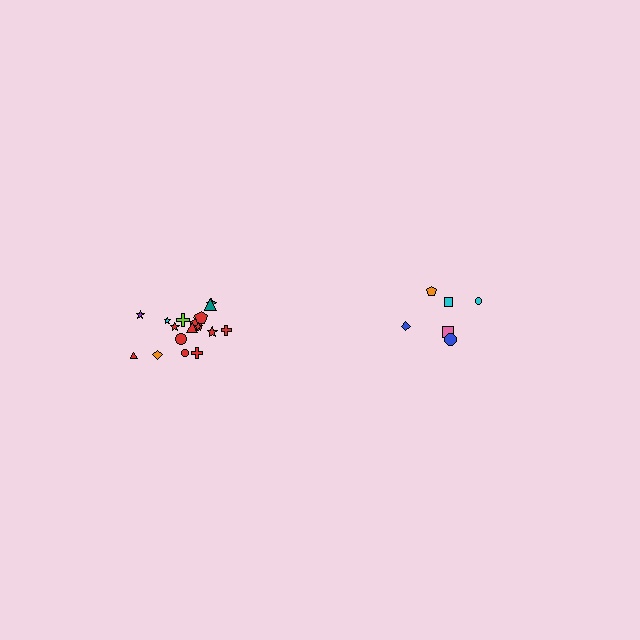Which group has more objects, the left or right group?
The left group.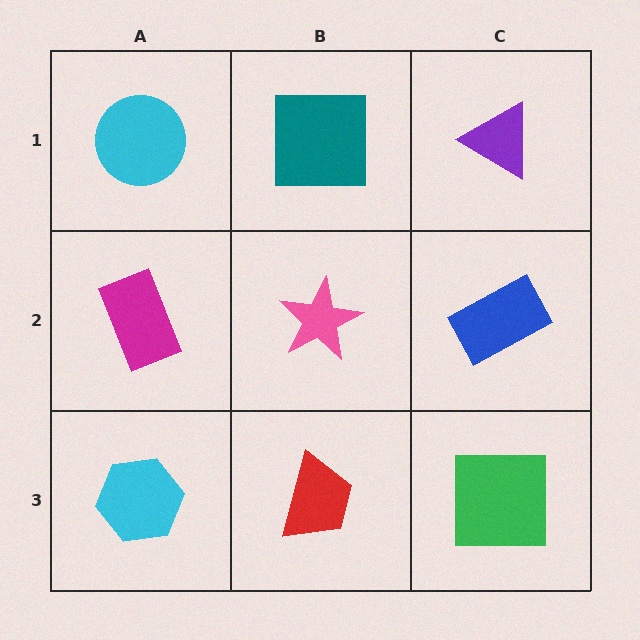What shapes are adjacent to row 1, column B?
A pink star (row 2, column B), a cyan circle (row 1, column A), a purple triangle (row 1, column C).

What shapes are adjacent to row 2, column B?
A teal square (row 1, column B), a red trapezoid (row 3, column B), a magenta rectangle (row 2, column A), a blue rectangle (row 2, column C).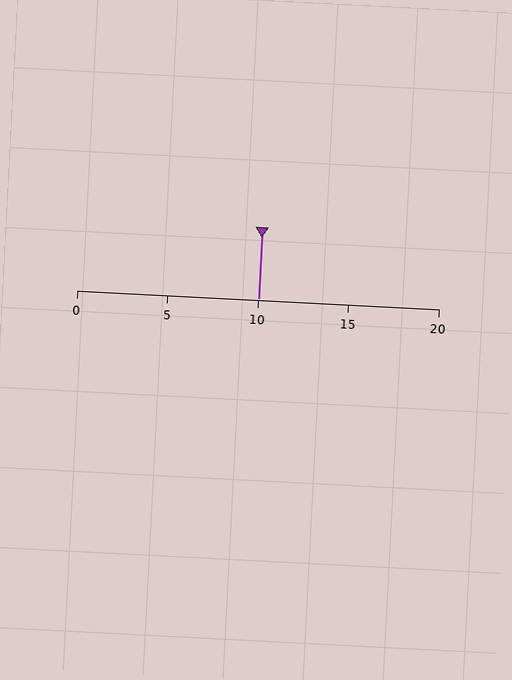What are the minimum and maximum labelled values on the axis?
The axis runs from 0 to 20.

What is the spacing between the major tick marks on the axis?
The major ticks are spaced 5 apart.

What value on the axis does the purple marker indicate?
The marker indicates approximately 10.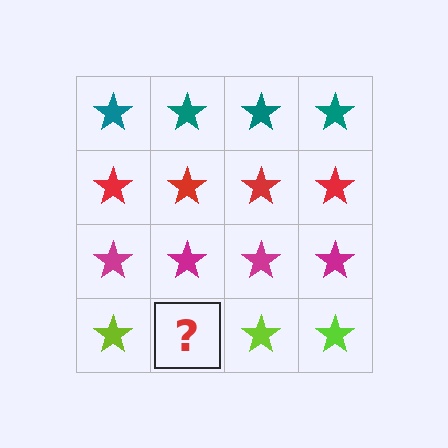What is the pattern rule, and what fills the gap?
The rule is that each row has a consistent color. The gap should be filled with a lime star.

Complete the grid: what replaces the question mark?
The question mark should be replaced with a lime star.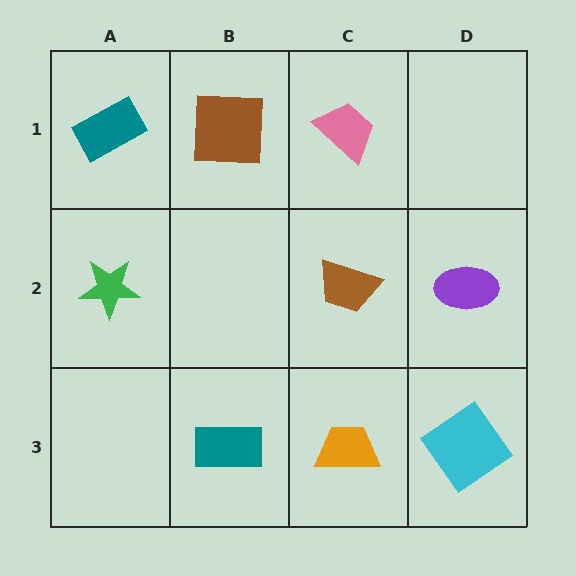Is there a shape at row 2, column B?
No, that cell is empty.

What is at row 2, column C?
A brown trapezoid.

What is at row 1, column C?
A pink trapezoid.